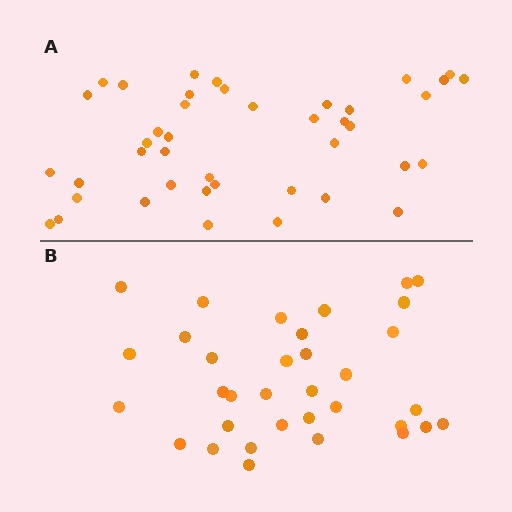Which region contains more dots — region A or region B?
Region A (the top region) has more dots.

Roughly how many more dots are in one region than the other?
Region A has roughly 8 or so more dots than region B.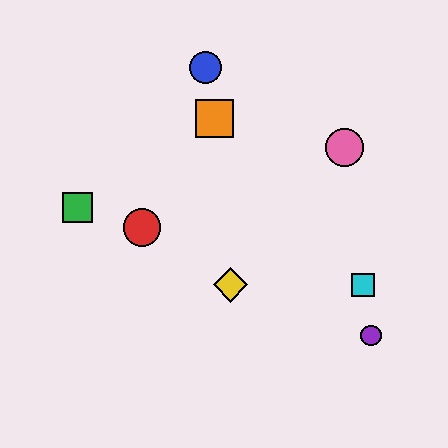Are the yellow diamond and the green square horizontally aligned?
No, the yellow diamond is at y≈285 and the green square is at y≈208.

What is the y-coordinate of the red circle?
The red circle is at y≈227.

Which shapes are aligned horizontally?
The yellow diamond, the cyan square are aligned horizontally.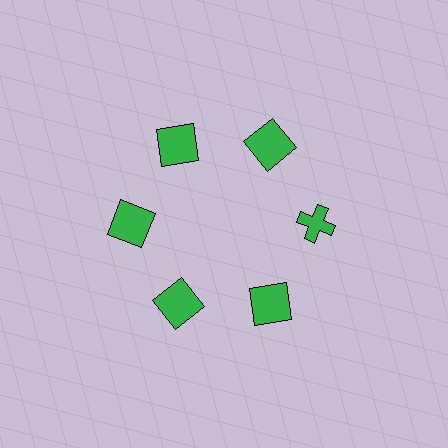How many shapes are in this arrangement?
There are 6 shapes arranged in a ring pattern.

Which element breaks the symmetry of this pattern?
The green cross at roughly the 3 o'clock position breaks the symmetry. All other shapes are green squares.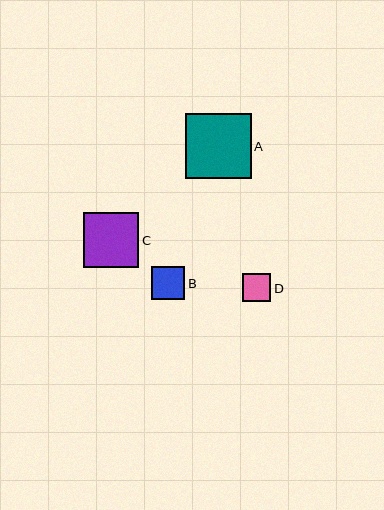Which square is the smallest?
Square D is the smallest with a size of approximately 28 pixels.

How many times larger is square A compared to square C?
Square A is approximately 1.2 times the size of square C.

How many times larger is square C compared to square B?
Square C is approximately 1.7 times the size of square B.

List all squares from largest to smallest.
From largest to smallest: A, C, B, D.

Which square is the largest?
Square A is the largest with a size of approximately 65 pixels.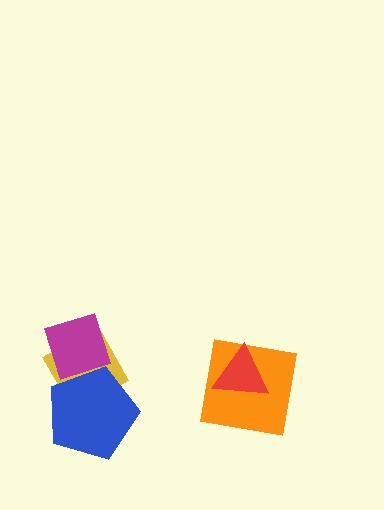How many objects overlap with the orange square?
1 object overlaps with the orange square.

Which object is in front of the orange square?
The red triangle is in front of the orange square.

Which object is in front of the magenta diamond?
The blue pentagon is in front of the magenta diamond.